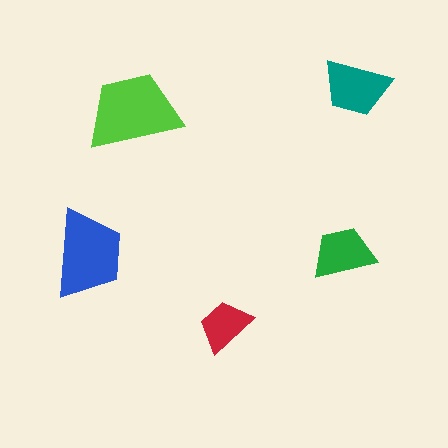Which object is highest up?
The teal trapezoid is topmost.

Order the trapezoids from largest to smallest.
the lime one, the blue one, the teal one, the green one, the red one.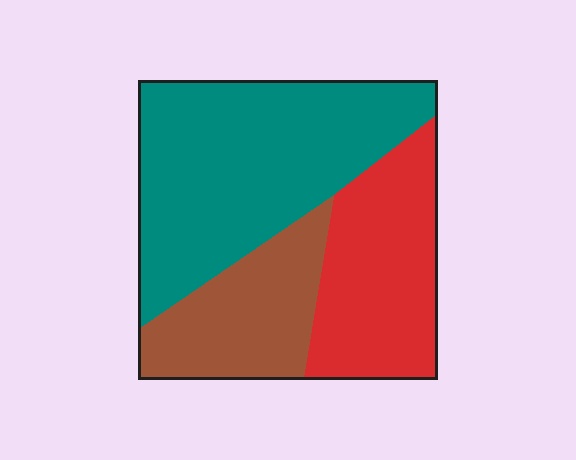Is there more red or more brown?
Red.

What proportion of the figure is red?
Red covers roughly 30% of the figure.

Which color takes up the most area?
Teal, at roughly 50%.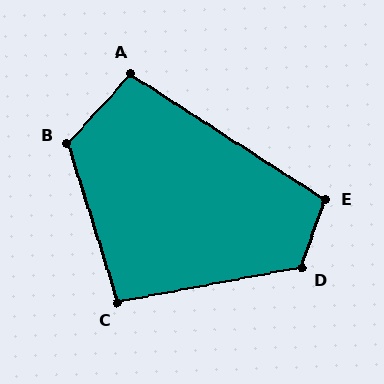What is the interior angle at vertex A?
Approximately 99 degrees (obtuse).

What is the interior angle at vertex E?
Approximately 104 degrees (obtuse).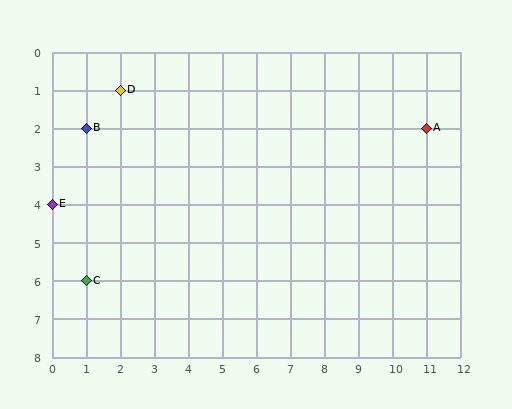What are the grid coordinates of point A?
Point A is at grid coordinates (11, 2).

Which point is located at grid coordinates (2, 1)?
Point D is at (2, 1).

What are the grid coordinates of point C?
Point C is at grid coordinates (1, 6).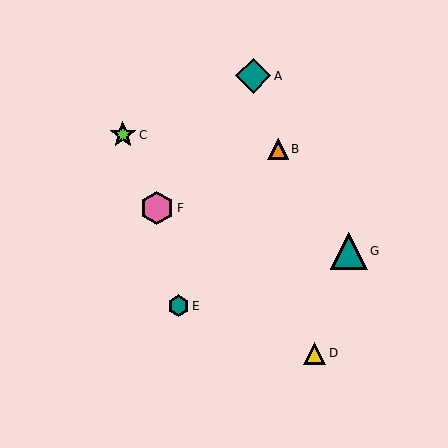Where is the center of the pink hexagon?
The center of the pink hexagon is at (157, 208).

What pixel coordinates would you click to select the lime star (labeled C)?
Click at (123, 135) to select the lime star C.